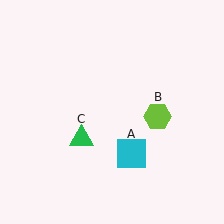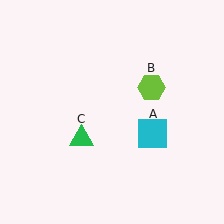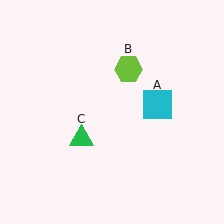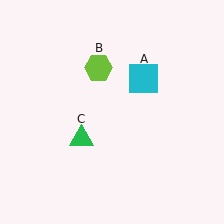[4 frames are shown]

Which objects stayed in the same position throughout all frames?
Green triangle (object C) remained stationary.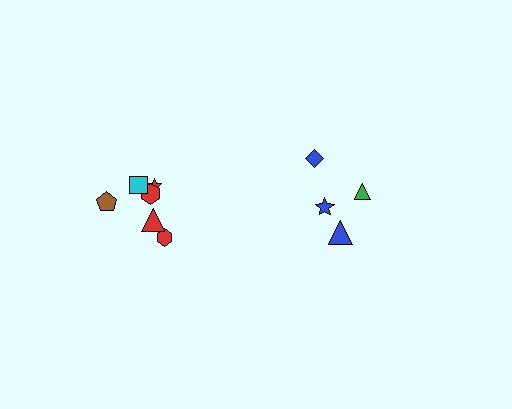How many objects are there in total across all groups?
There are 10 objects.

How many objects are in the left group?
There are 6 objects.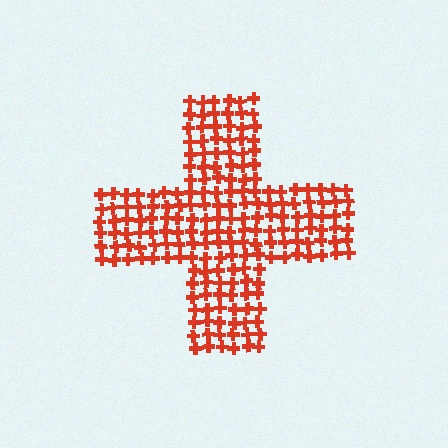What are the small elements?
The small elements are crosses.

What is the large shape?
The large shape is a cross.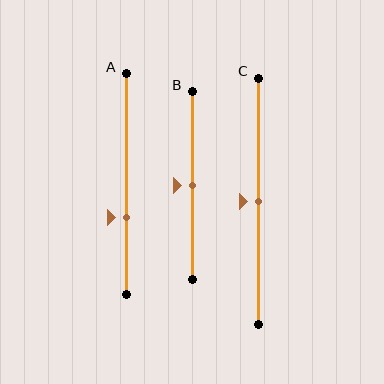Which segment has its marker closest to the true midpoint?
Segment B has its marker closest to the true midpoint.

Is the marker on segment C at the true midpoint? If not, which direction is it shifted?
Yes, the marker on segment C is at the true midpoint.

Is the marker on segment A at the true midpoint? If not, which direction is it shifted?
No, the marker on segment A is shifted downward by about 15% of the segment length.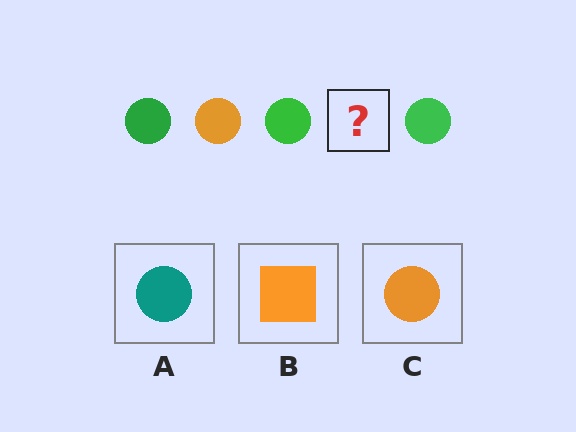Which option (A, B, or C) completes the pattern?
C.